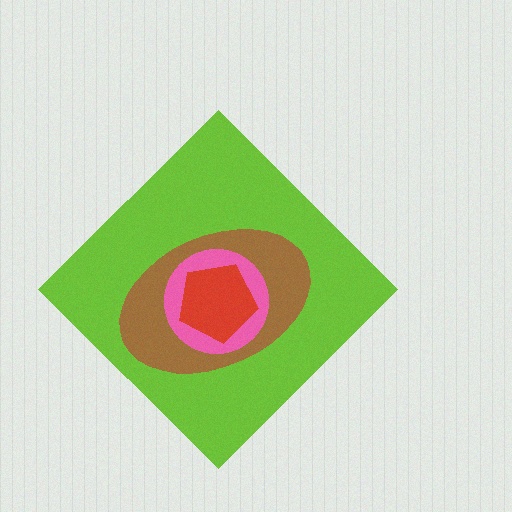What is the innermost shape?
The red pentagon.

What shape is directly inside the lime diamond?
The brown ellipse.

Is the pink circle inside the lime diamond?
Yes.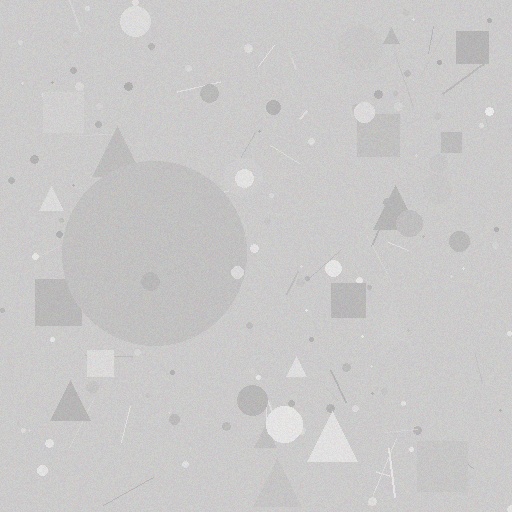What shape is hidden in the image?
A circle is hidden in the image.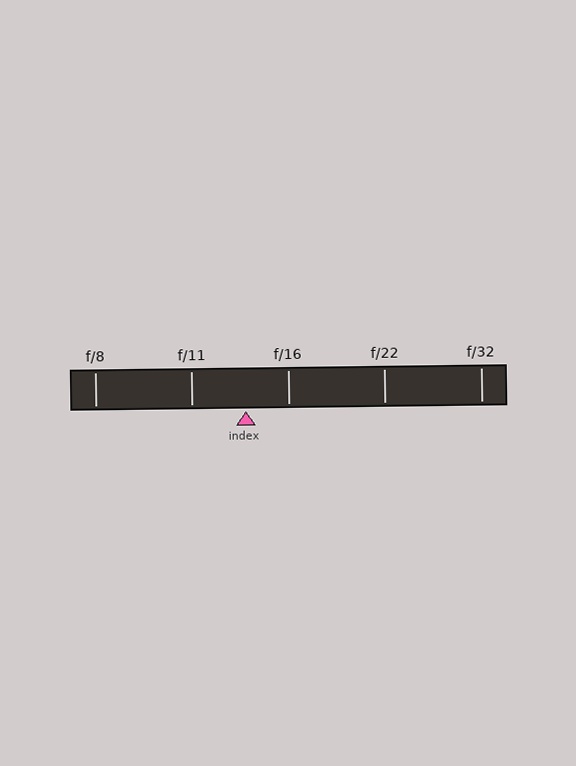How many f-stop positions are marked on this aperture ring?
There are 5 f-stop positions marked.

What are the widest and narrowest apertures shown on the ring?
The widest aperture shown is f/8 and the narrowest is f/32.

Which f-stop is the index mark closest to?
The index mark is closest to f/16.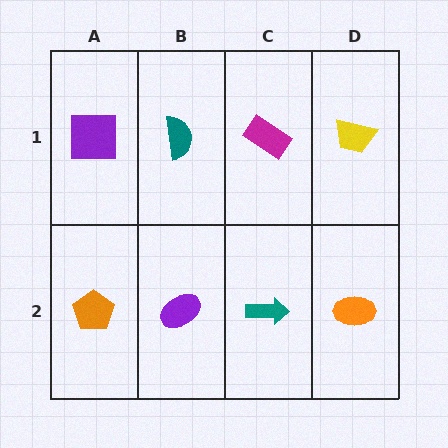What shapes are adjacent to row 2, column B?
A teal semicircle (row 1, column B), an orange pentagon (row 2, column A), a teal arrow (row 2, column C).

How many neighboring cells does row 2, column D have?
2.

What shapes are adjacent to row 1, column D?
An orange ellipse (row 2, column D), a magenta rectangle (row 1, column C).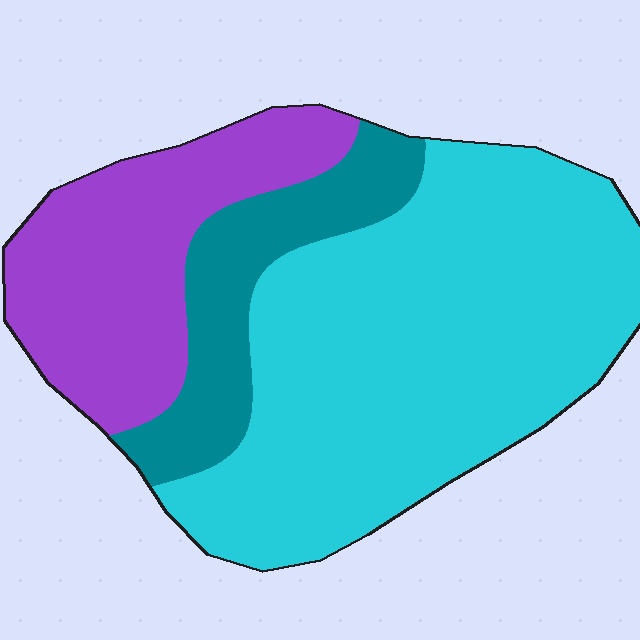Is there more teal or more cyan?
Cyan.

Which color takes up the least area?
Teal, at roughly 15%.